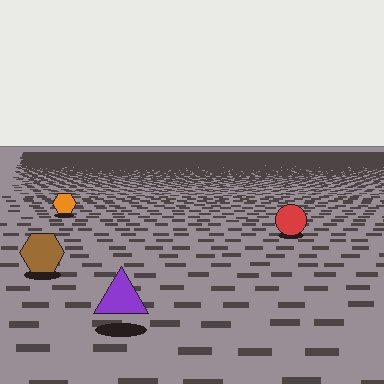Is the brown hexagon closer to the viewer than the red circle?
Yes. The brown hexagon is closer — you can tell from the texture gradient: the ground texture is coarser near it.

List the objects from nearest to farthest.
From nearest to farthest: the purple triangle, the brown hexagon, the red circle, the orange hexagon.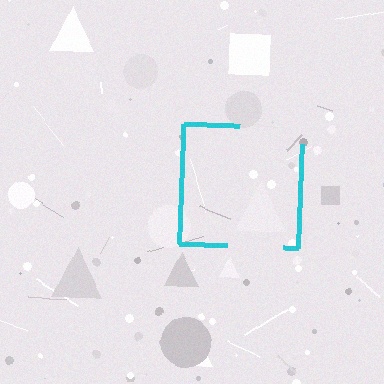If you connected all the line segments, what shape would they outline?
They would outline a square.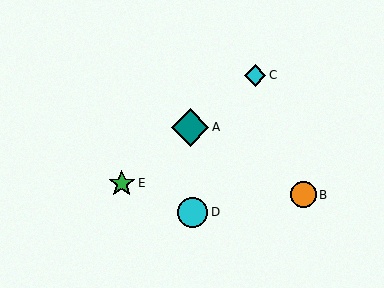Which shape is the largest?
The teal diamond (labeled A) is the largest.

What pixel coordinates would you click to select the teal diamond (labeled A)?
Click at (190, 127) to select the teal diamond A.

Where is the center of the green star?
The center of the green star is at (122, 183).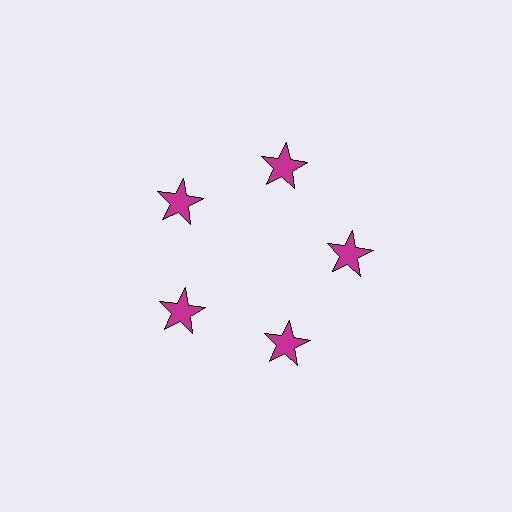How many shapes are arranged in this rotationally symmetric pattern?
There are 5 shapes, arranged in 5 groups of 1.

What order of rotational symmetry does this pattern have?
This pattern has 5-fold rotational symmetry.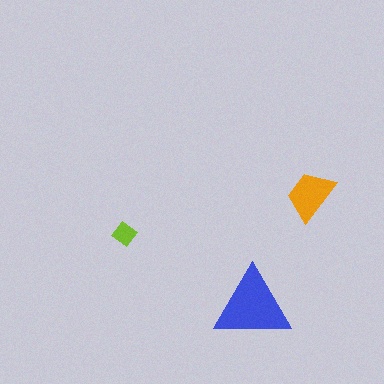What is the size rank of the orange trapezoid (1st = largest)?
2nd.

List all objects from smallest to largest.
The lime diamond, the orange trapezoid, the blue triangle.